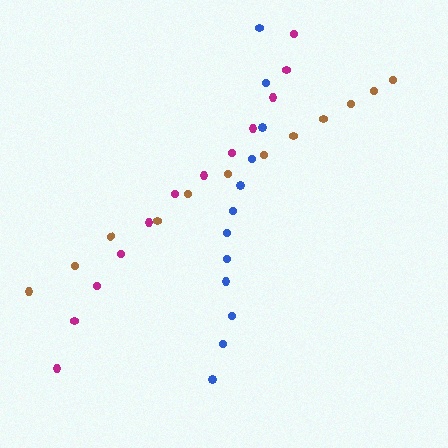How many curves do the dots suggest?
There are 3 distinct paths.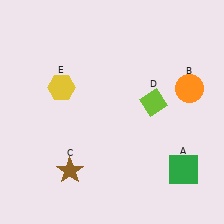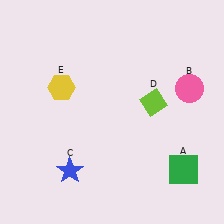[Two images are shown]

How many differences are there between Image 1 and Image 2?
There are 2 differences between the two images.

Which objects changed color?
B changed from orange to pink. C changed from brown to blue.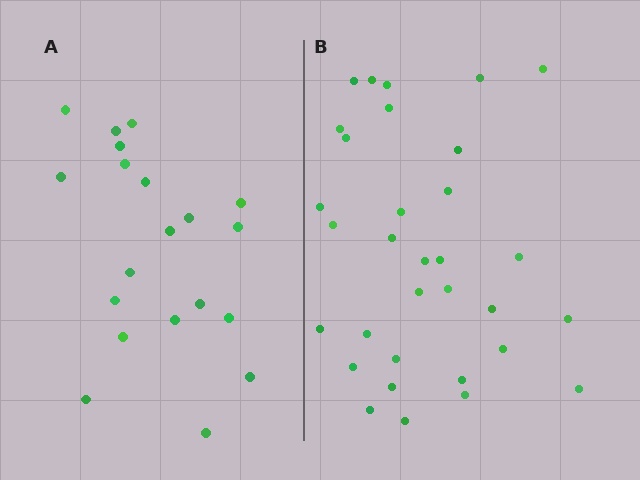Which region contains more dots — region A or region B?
Region B (the right region) has more dots.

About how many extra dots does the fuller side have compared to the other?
Region B has roughly 12 or so more dots than region A.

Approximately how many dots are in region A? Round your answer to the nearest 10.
About 20 dots.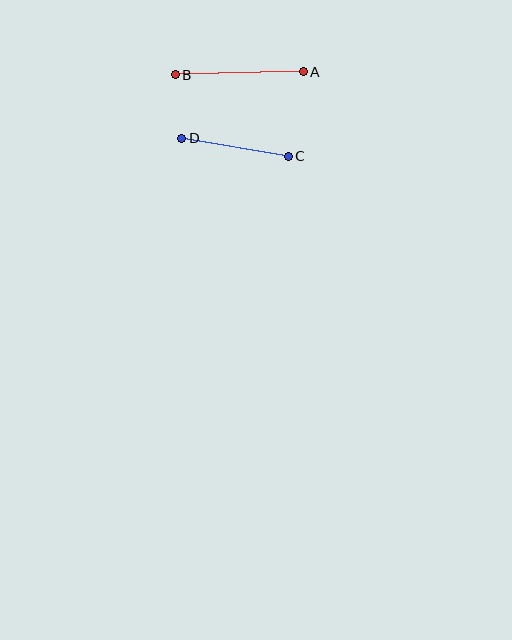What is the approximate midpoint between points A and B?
The midpoint is at approximately (239, 73) pixels.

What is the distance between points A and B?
The distance is approximately 128 pixels.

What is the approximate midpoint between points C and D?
The midpoint is at approximately (235, 147) pixels.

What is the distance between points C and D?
The distance is approximately 108 pixels.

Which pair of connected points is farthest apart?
Points A and B are farthest apart.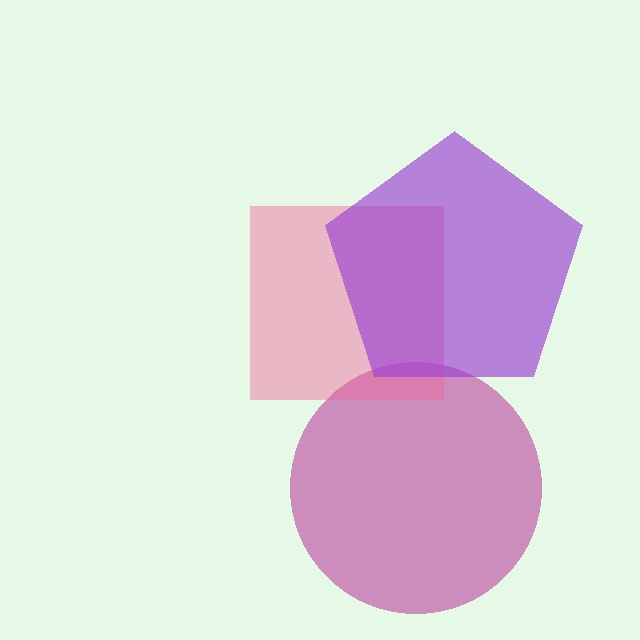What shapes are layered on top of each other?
The layered shapes are: a magenta circle, a pink square, a purple pentagon.